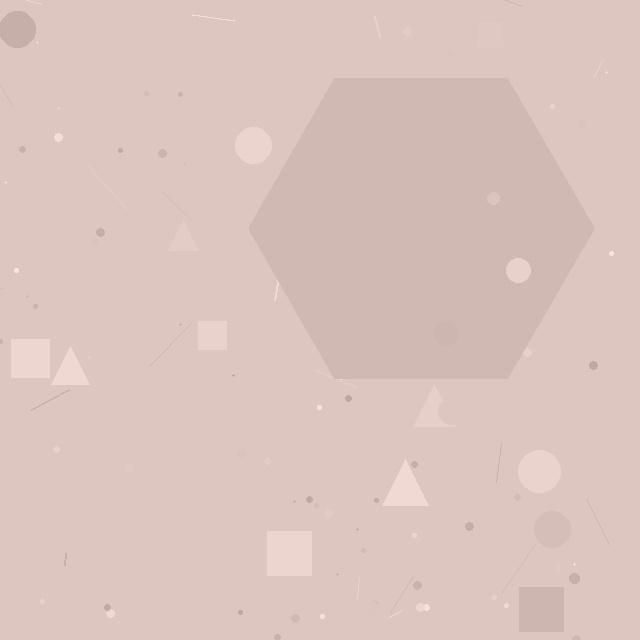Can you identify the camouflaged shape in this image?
The camouflaged shape is a hexagon.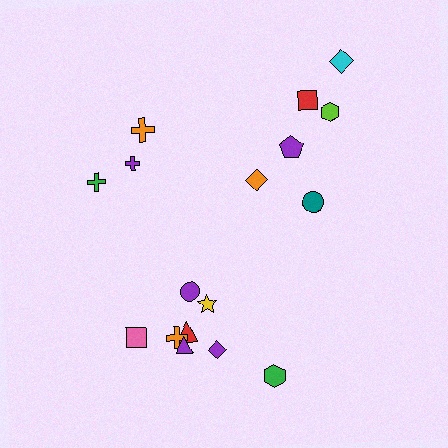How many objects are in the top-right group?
There are 6 objects.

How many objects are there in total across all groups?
There are 17 objects.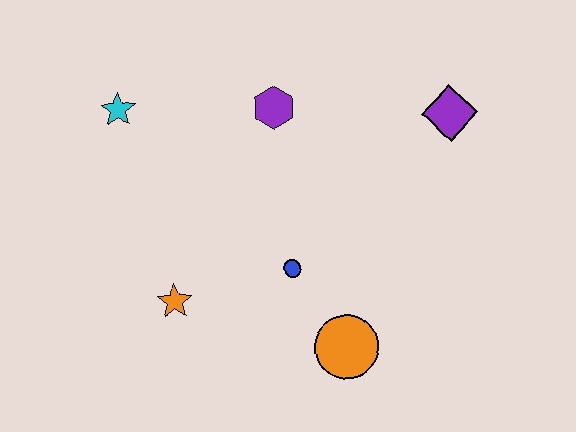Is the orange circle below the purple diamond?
Yes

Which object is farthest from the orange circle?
The cyan star is farthest from the orange circle.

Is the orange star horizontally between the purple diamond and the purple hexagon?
No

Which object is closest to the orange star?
The blue circle is closest to the orange star.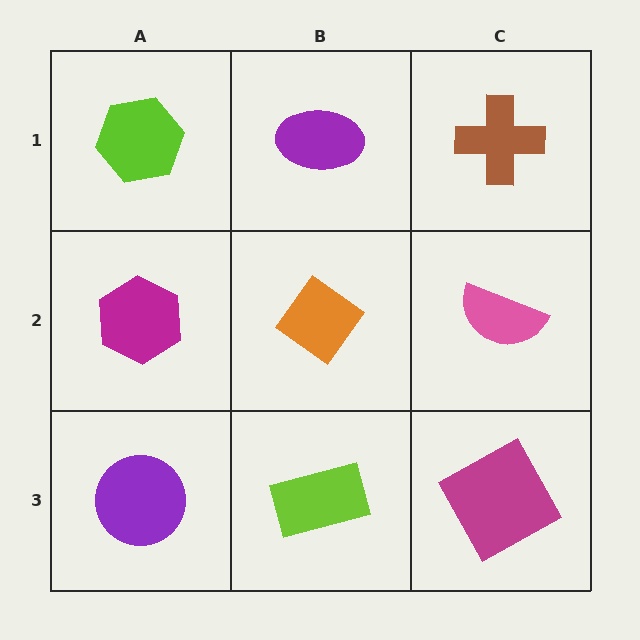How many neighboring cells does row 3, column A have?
2.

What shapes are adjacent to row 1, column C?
A pink semicircle (row 2, column C), a purple ellipse (row 1, column B).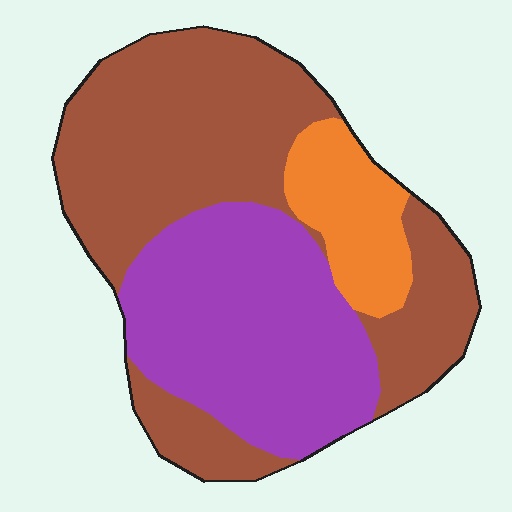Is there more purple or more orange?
Purple.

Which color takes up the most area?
Brown, at roughly 50%.